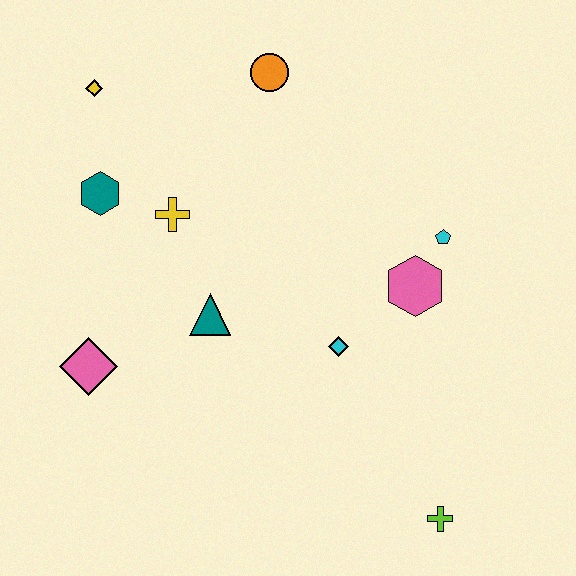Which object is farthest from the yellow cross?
The lime cross is farthest from the yellow cross.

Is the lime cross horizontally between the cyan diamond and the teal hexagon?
No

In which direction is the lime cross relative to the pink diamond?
The lime cross is to the right of the pink diamond.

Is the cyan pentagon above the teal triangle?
Yes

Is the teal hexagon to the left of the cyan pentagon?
Yes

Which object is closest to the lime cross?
The cyan diamond is closest to the lime cross.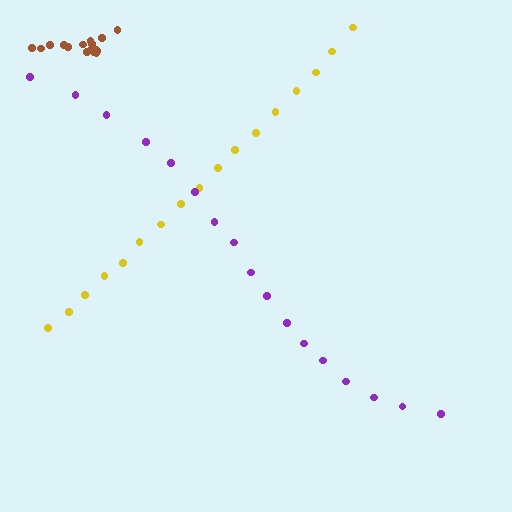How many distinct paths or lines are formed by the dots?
There are 3 distinct paths.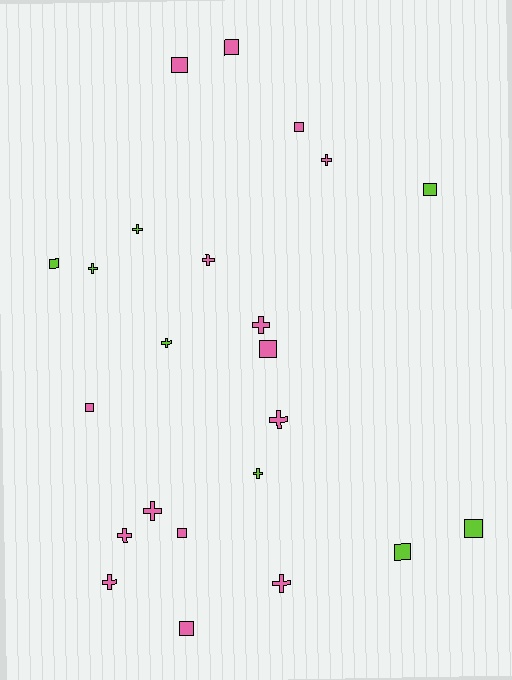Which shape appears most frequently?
Cross, with 12 objects.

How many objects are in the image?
There are 23 objects.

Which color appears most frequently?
Pink, with 15 objects.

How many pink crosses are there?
There are 8 pink crosses.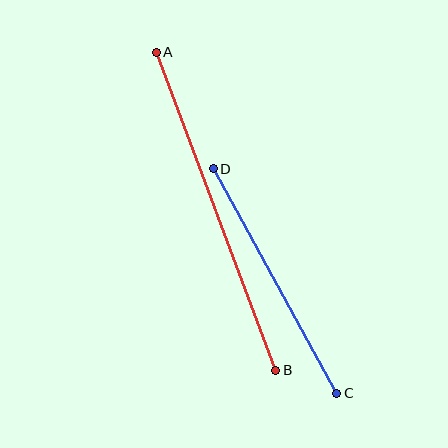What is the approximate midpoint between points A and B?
The midpoint is at approximately (216, 211) pixels.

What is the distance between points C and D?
The distance is approximately 256 pixels.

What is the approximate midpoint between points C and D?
The midpoint is at approximately (275, 281) pixels.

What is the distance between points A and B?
The distance is approximately 340 pixels.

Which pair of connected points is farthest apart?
Points A and B are farthest apart.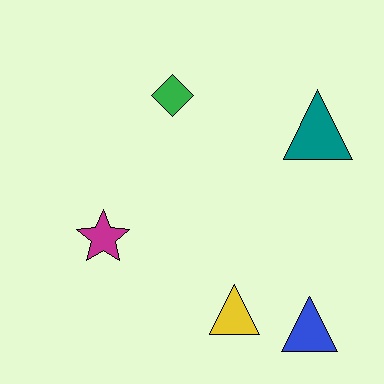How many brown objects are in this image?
There are no brown objects.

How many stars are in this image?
There is 1 star.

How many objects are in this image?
There are 5 objects.